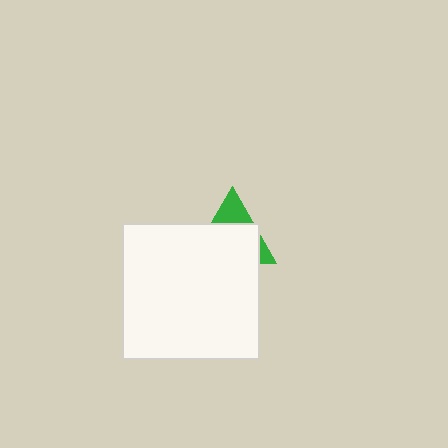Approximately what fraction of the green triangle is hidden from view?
Roughly 69% of the green triangle is hidden behind the white square.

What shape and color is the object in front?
The object in front is a white square.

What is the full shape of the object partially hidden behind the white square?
The partially hidden object is a green triangle.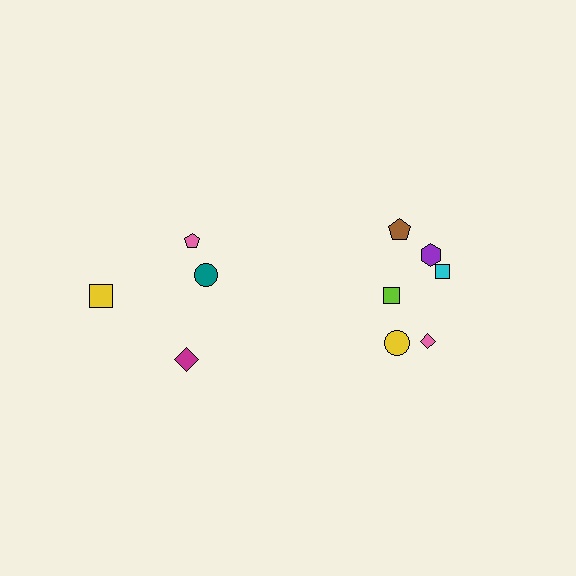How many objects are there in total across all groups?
There are 10 objects.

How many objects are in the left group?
There are 4 objects.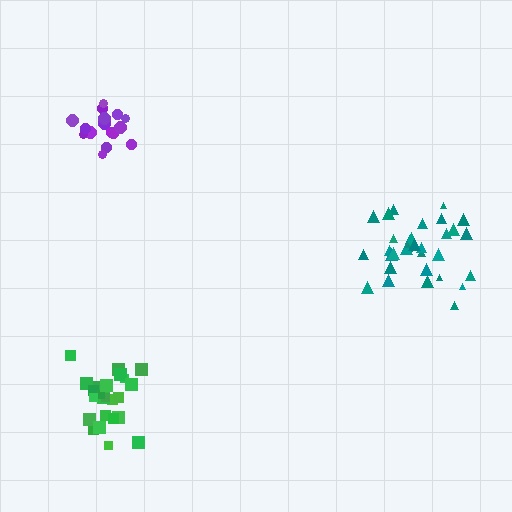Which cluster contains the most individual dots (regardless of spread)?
Teal (34).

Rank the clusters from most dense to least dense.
teal, green, purple.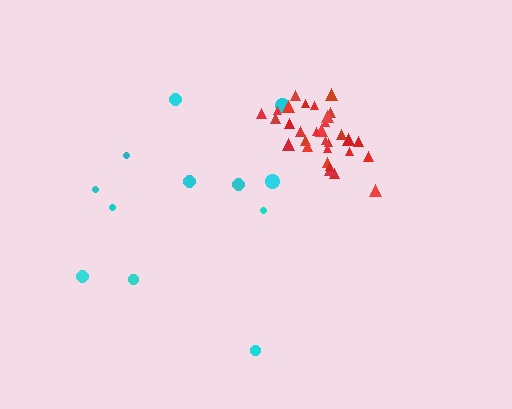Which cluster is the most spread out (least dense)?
Cyan.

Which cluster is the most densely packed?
Red.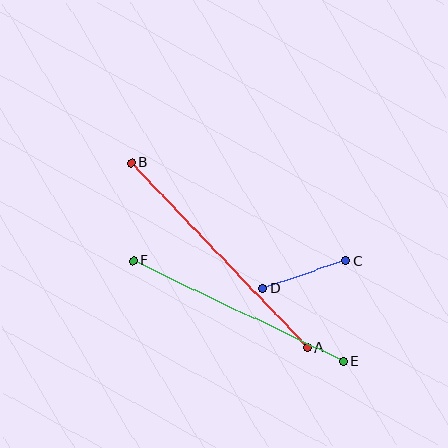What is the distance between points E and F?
The distance is approximately 233 pixels.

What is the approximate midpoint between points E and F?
The midpoint is at approximately (238, 311) pixels.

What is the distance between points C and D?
The distance is approximately 87 pixels.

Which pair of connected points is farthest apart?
Points A and B are farthest apart.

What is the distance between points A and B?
The distance is approximately 255 pixels.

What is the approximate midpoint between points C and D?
The midpoint is at approximately (304, 275) pixels.